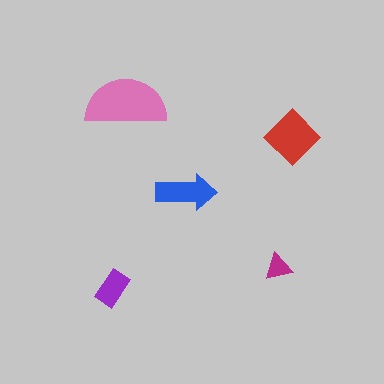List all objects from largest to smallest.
The pink semicircle, the red diamond, the blue arrow, the purple rectangle, the magenta triangle.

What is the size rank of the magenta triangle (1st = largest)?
5th.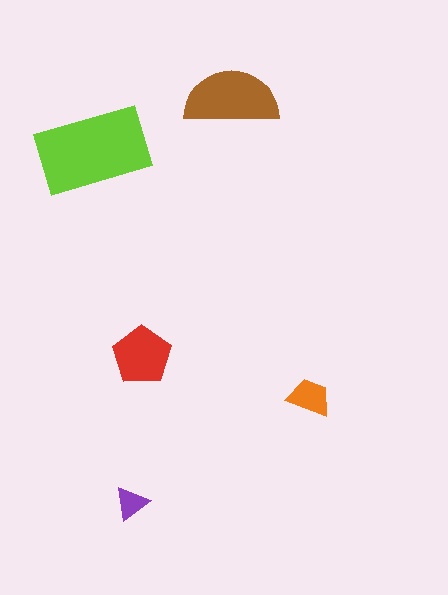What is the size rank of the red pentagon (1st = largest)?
3rd.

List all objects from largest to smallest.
The lime rectangle, the brown semicircle, the red pentagon, the orange trapezoid, the purple triangle.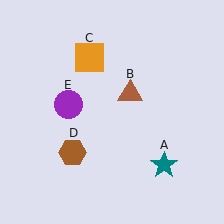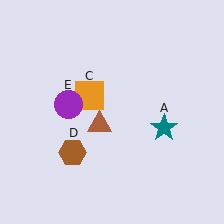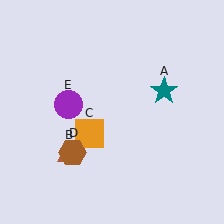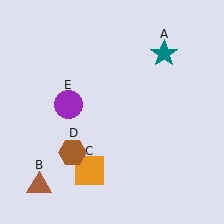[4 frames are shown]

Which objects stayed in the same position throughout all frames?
Brown hexagon (object D) and purple circle (object E) remained stationary.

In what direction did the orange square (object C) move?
The orange square (object C) moved down.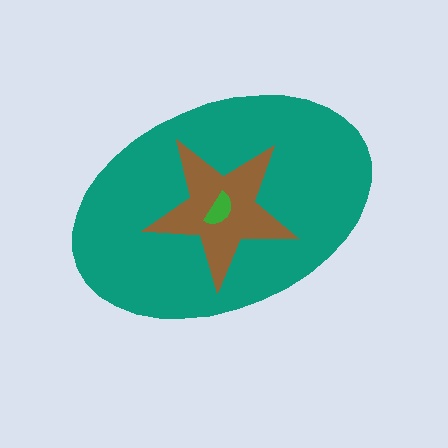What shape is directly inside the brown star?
The green semicircle.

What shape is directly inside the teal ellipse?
The brown star.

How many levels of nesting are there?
3.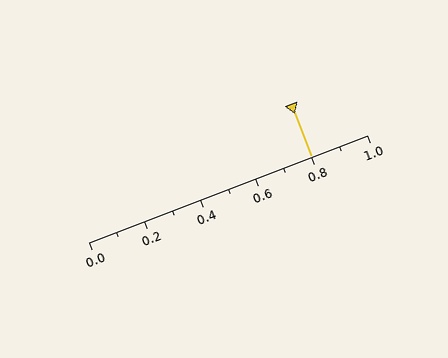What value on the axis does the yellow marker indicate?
The marker indicates approximately 0.8.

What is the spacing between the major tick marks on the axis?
The major ticks are spaced 0.2 apart.